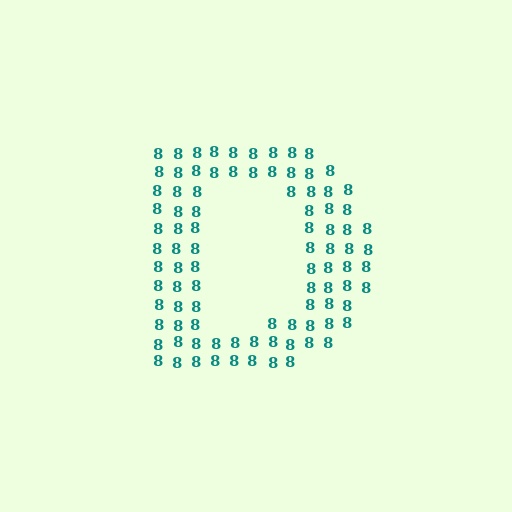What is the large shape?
The large shape is the letter D.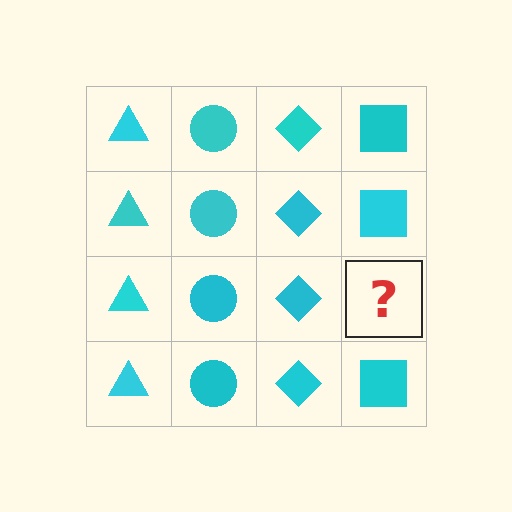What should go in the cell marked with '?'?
The missing cell should contain a cyan square.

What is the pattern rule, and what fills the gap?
The rule is that each column has a consistent shape. The gap should be filled with a cyan square.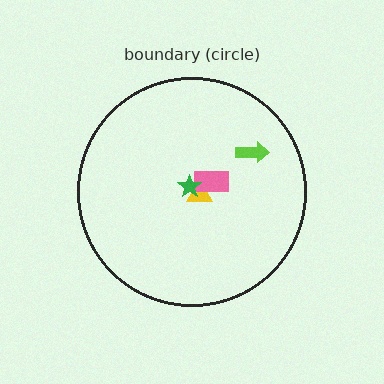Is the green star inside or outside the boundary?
Inside.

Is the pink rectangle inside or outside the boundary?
Inside.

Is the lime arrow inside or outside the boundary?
Inside.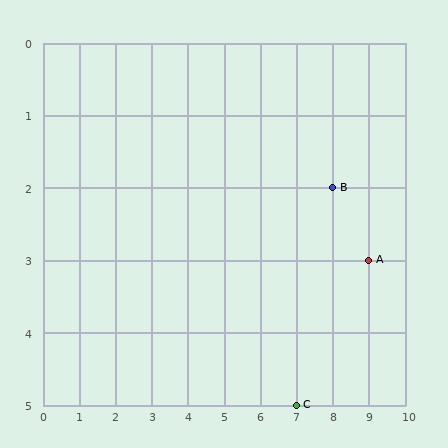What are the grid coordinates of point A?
Point A is at grid coordinates (9, 3).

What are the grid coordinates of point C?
Point C is at grid coordinates (7, 5).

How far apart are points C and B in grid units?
Points C and B are 1 column and 3 rows apart (about 3.2 grid units diagonally).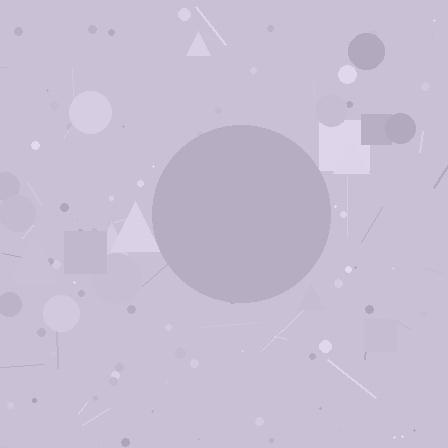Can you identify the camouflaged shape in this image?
The camouflaged shape is a circle.